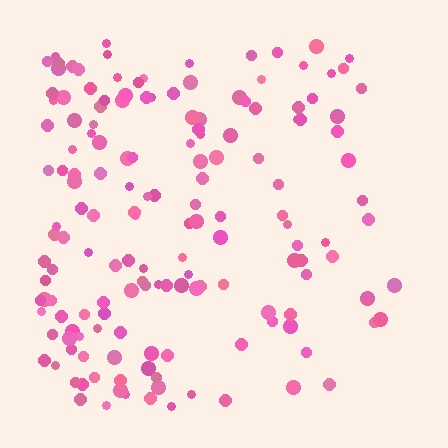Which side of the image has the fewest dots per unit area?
The right.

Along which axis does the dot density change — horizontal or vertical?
Horizontal.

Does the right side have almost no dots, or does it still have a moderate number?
Still a moderate number, just noticeably fewer than the left.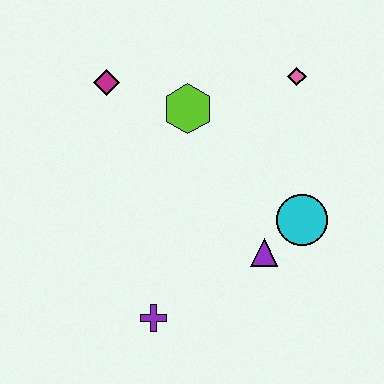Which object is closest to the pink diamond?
The lime hexagon is closest to the pink diamond.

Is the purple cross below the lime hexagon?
Yes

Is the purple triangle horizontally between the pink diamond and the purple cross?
Yes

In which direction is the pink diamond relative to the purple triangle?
The pink diamond is above the purple triangle.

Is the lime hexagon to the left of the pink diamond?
Yes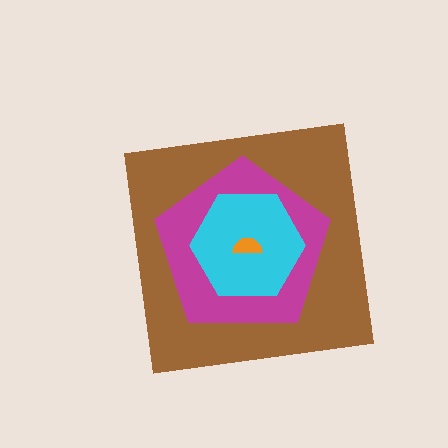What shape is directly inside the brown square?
The magenta pentagon.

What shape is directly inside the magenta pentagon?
The cyan hexagon.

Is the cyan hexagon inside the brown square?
Yes.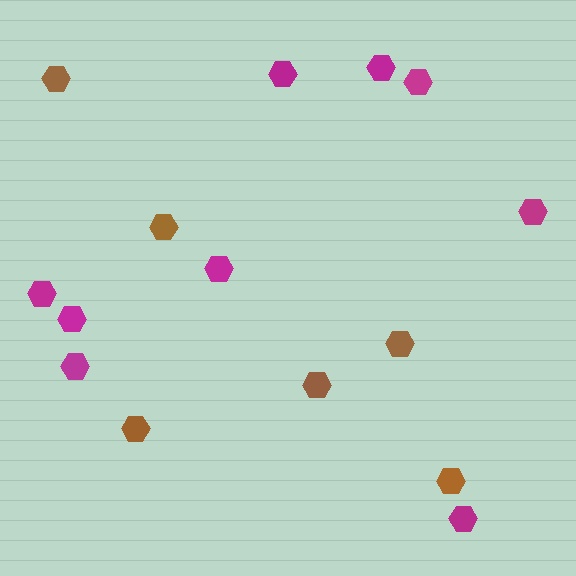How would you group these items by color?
There are 2 groups: one group of brown hexagons (6) and one group of magenta hexagons (9).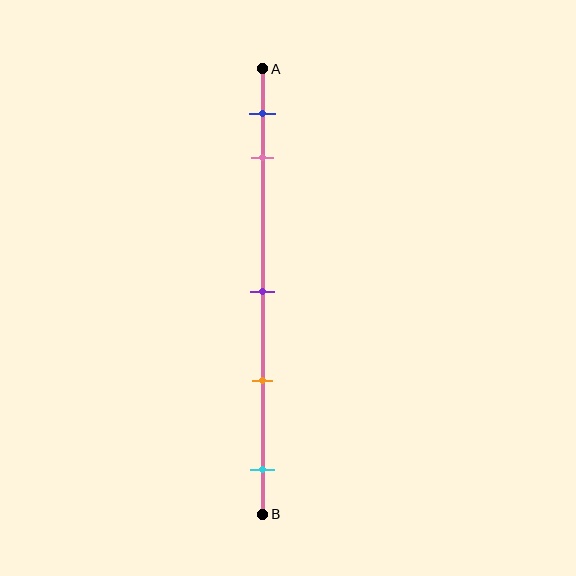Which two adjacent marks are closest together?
The blue and pink marks are the closest adjacent pair.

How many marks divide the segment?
There are 5 marks dividing the segment.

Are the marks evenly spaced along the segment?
No, the marks are not evenly spaced.